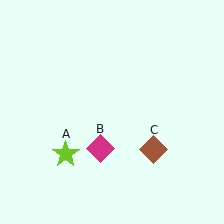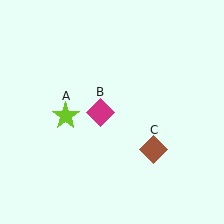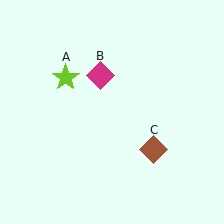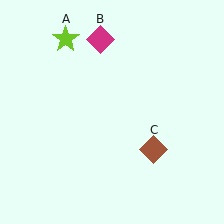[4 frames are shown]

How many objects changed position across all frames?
2 objects changed position: lime star (object A), magenta diamond (object B).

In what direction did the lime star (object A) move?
The lime star (object A) moved up.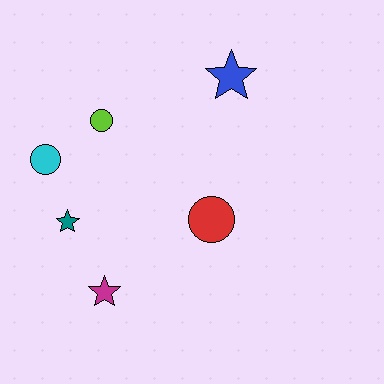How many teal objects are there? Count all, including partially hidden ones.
There is 1 teal object.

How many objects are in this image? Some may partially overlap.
There are 6 objects.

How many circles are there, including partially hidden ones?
There are 3 circles.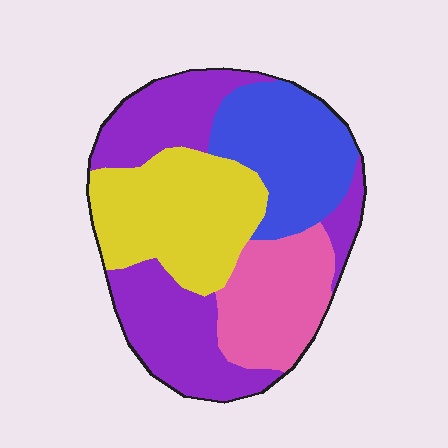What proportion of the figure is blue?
Blue takes up less than a quarter of the figure.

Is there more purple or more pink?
Purple.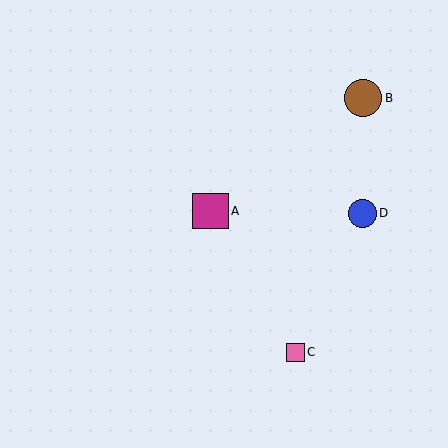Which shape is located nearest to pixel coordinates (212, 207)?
The magenta square (labeled A) at (211, 211) is nearest to that location.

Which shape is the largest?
The brown circle (labeled B) is the largest.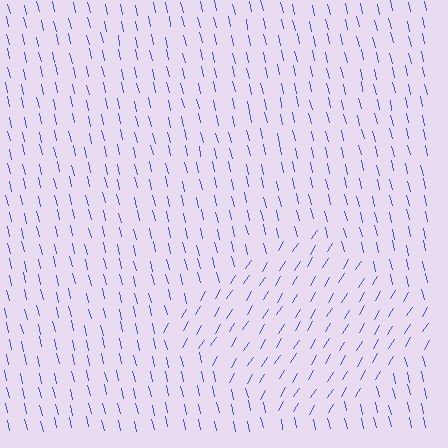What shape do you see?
I see a diamond.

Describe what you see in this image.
The image is filled with small blue line segments. A diamond region in the image has lines oriented differently from the surrounding lines, creating a visible texture boundary.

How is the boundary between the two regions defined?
The boundary is defined purely by a change in line orientation (approximately 45 degrees difference). All lines are the same color and thickness.